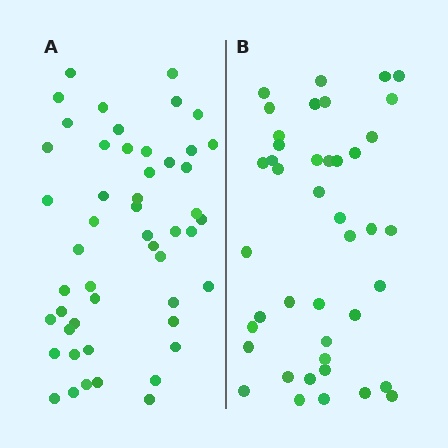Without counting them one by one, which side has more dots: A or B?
Region A (the left region) has more dots.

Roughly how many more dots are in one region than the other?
Region A has roughly 8 or so more dots than region B.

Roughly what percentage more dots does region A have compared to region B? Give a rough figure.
About 20% more.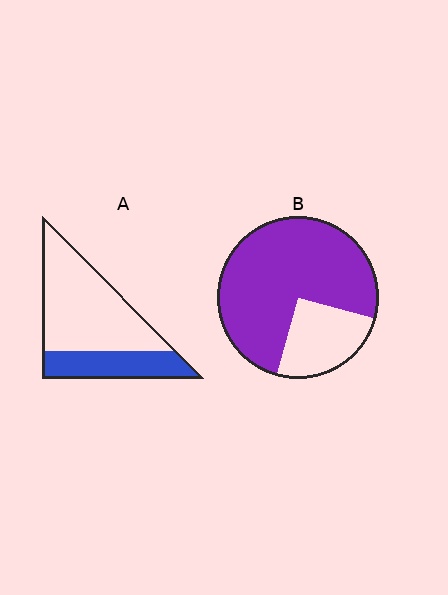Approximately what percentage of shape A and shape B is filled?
A is approximately 30% and B is approximately 75%.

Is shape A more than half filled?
No.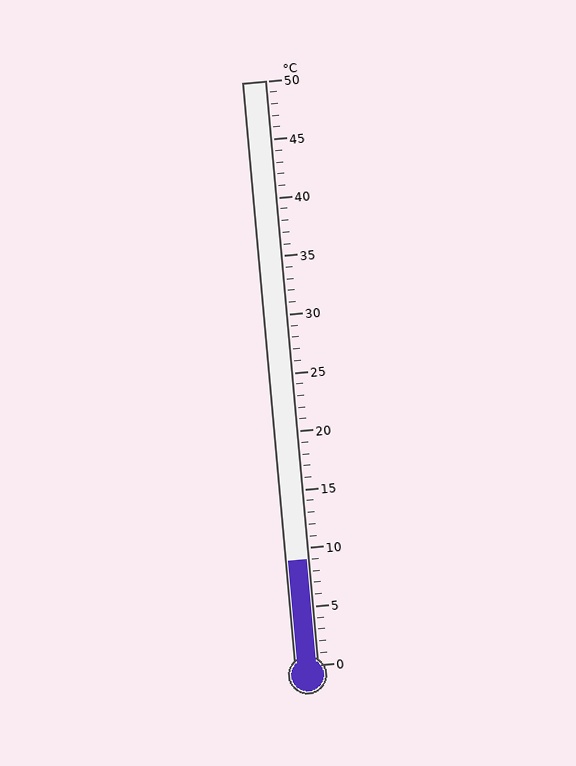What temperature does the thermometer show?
The thermometer shows approximately 9°C.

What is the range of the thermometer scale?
The thermometer scale ranges from 0°C to 50°C.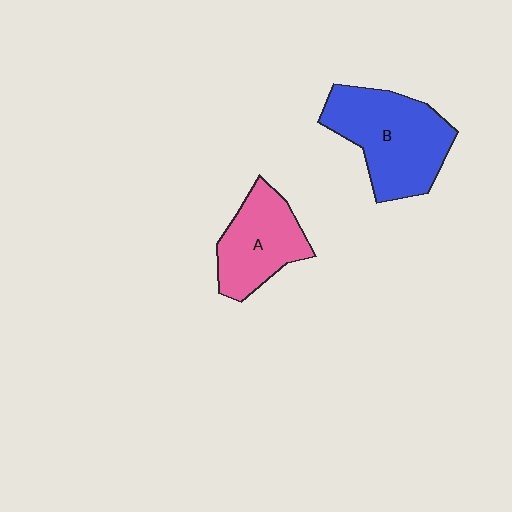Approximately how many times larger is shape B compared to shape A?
Approximately 1.4 times.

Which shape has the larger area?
Shape B (blue).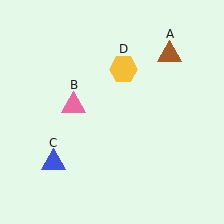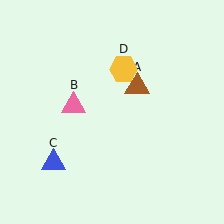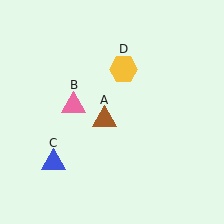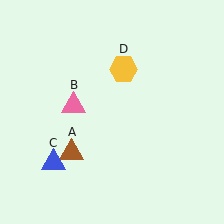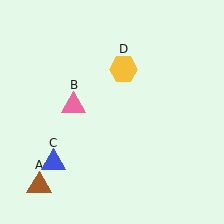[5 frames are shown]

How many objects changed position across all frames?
1 object changed position: brown triangle (object A).